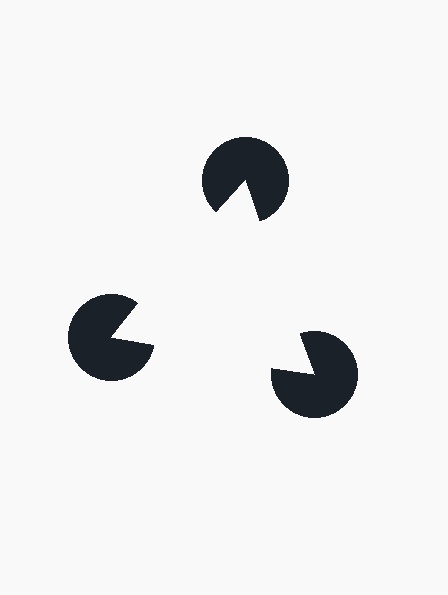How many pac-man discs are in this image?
There are 3 — one at each vertex of the illusory triangle.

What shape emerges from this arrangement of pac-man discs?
An illusory triangle — its edges are inferred from the aligned wedge cuts in the pac-man discs, not physically drawn.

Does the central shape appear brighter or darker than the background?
It typically appears slightly brighter than the background, even though no actual brightness change is drawn.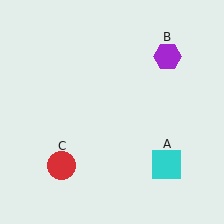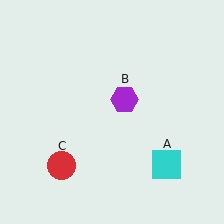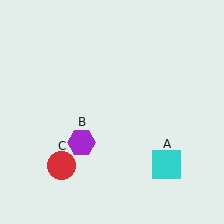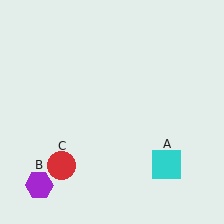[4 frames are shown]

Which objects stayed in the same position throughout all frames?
Cyan square (object A) and red circle (object C) remained stationary.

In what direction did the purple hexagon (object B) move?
The purple hexagon (object B) moved down and to the left.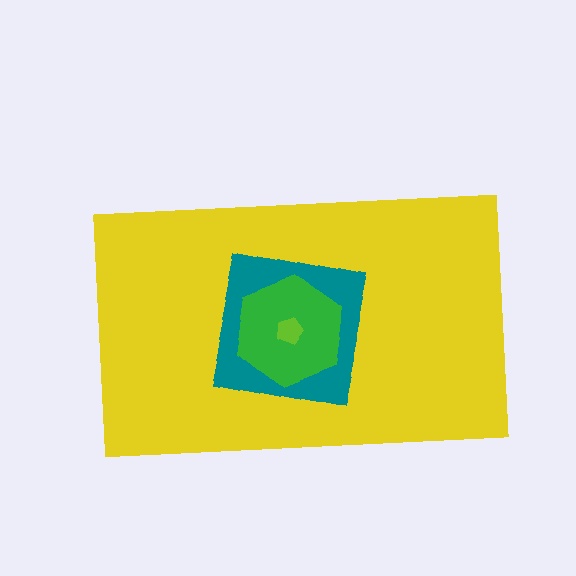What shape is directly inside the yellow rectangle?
The teal square.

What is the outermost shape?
The yellow rectangle.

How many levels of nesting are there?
4.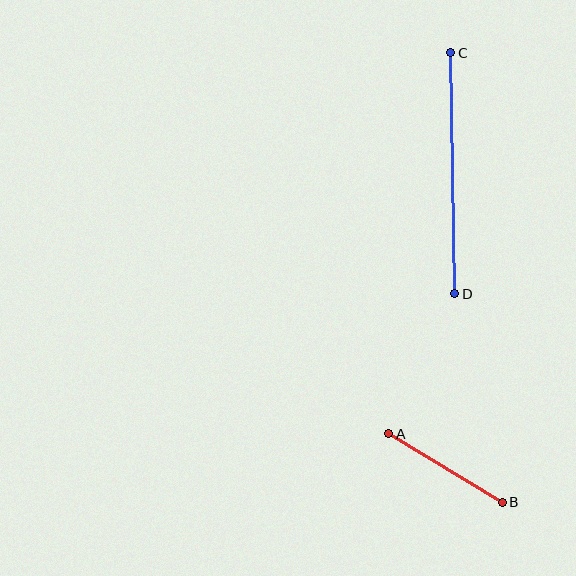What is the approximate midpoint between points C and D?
The midpoint is at approximately (453, 173) pixels.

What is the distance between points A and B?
The distance is approximately 133 pixels.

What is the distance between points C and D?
The distance is approximately 241 pixels.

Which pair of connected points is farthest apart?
Points C and D are farthest apart.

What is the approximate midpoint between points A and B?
The midpoint is at approximately (446, 468) pixels.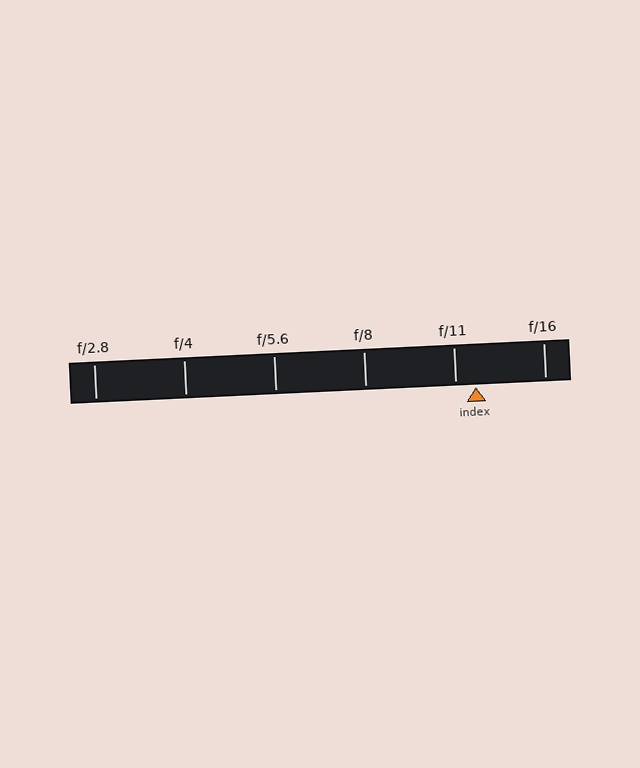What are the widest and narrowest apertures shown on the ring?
The widest aperture shown is f/2.8 and the narrowest is f/16.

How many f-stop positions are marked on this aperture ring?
There are 6 f-stop positions marked.